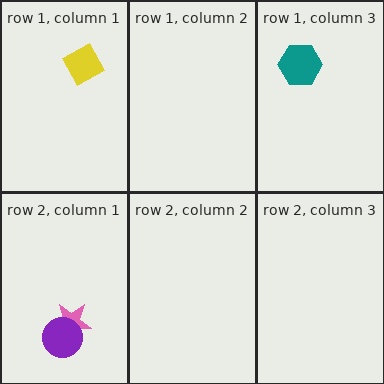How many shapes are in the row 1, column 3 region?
1.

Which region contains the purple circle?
The row 2, column 1 region.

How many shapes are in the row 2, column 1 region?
2.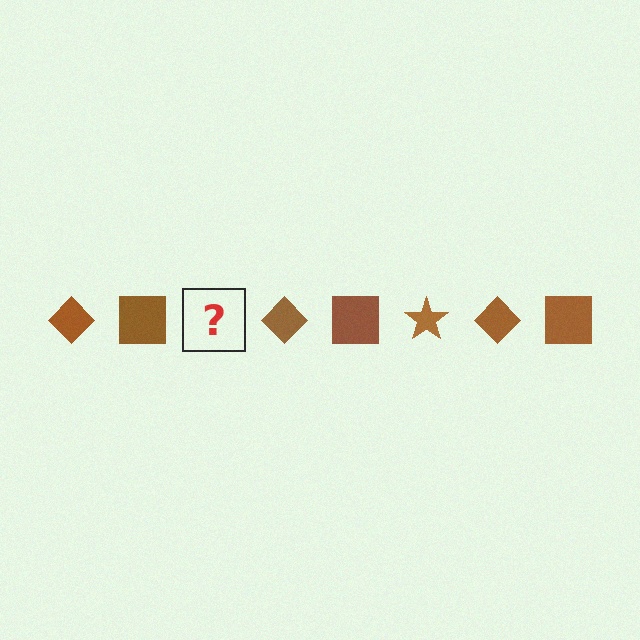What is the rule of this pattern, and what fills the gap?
The rule is that the pattern cycles through diamond, square, star shapes in brown. The gap should be filled with a brown star.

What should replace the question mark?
The question mark should be replaced with a brown star.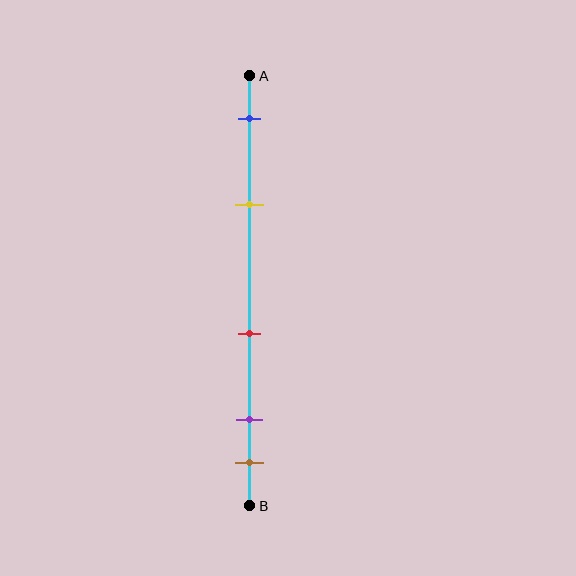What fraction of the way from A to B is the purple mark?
The purple mark is approximately 80% (0.8) of the way from A to B.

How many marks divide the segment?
There are 5 marks dividing the segment.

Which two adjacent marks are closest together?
The purple and brown marks are the closest adjacent pair.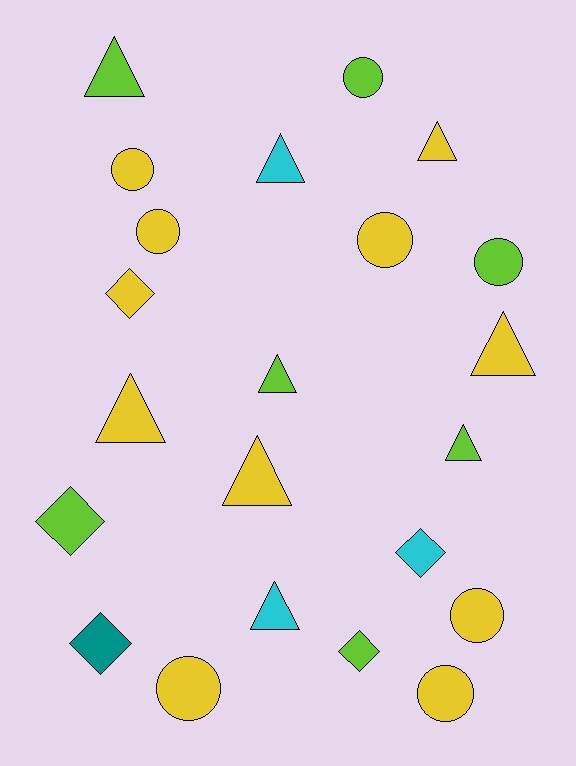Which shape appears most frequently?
Triangle, with 9 objects.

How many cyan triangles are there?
There are 2 cyan triangles.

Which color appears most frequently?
Yellow, with 11 objects.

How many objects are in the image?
There are 22 objects.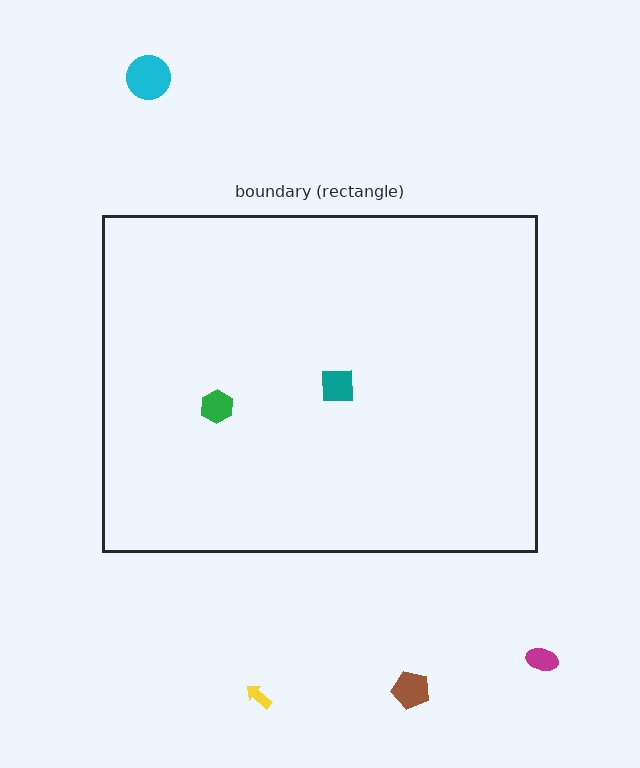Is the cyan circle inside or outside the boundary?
Outside.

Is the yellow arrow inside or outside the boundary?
Outside.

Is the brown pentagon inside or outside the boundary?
Outside.